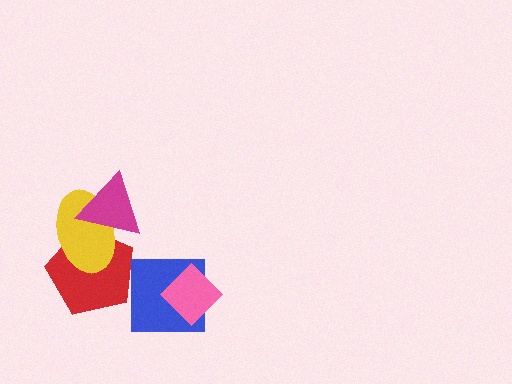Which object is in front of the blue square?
The pink diamond is in front of the blue square.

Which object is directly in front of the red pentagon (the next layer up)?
The yellow ellipse is directly in front of the red pentagon.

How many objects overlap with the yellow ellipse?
2 objects overlap with the yellow ellipse.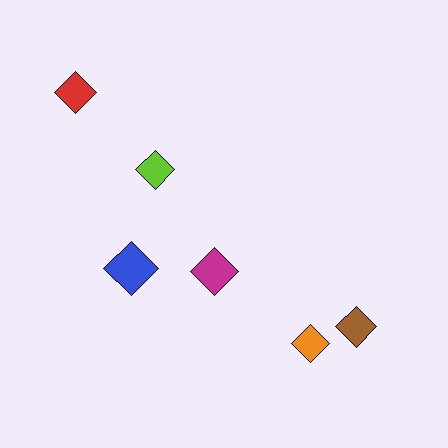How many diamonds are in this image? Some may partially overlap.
There are 6 diamonds.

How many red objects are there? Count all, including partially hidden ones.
There is 1 red object.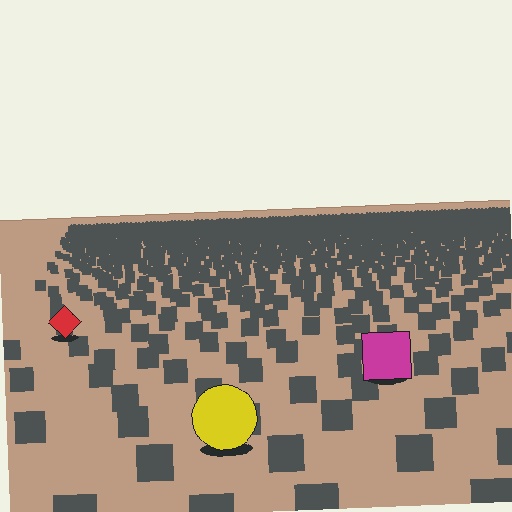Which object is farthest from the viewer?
The red diamond is farthest from the viewer. It appears smaller and the ground texture around it is denser.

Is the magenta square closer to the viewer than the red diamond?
Yes. The magenta square is closer — you can tell from the texture gradient: the ground texture is coarser near it.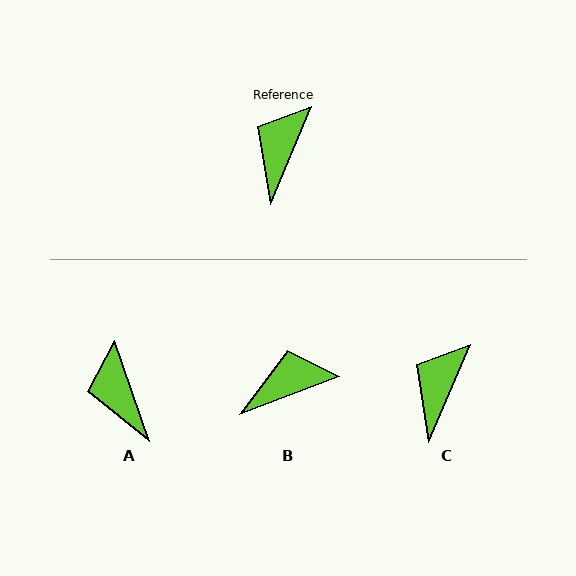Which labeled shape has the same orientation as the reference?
C.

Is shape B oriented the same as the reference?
No, it is off by about 46 degrees.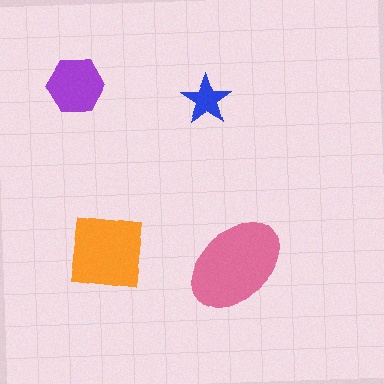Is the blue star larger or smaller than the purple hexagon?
Smaller.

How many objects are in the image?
There are 4 objects in the image.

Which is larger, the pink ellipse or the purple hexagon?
The pink ellipse.